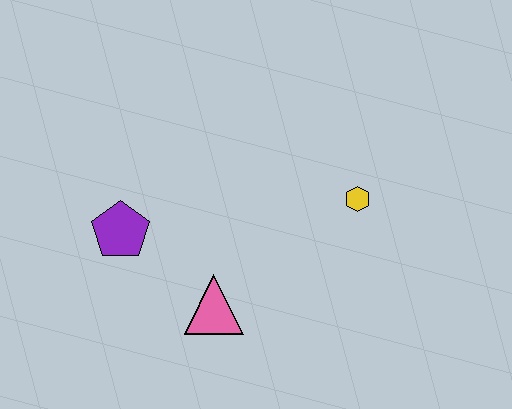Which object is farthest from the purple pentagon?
The yellow hexagon is farthest from the purple pentagon.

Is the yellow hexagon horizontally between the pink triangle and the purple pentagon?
No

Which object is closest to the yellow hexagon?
The pink triangle is closest to the yellow hexagon.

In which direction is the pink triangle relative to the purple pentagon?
The pink triangle is to the right of the purple pentagon.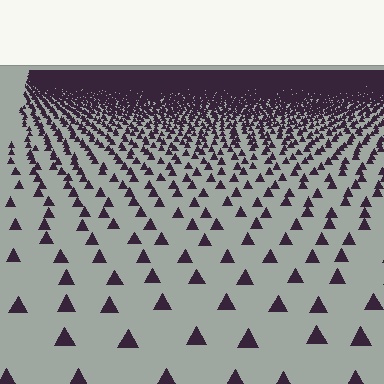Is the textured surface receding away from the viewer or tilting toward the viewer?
The surface is receding away from the viewer. Texture elements get smaller and denser toward the top.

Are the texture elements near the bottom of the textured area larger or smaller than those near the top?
Larger. Near the bottom, elements are closer to the viewer and appear at a bigger on-screen size.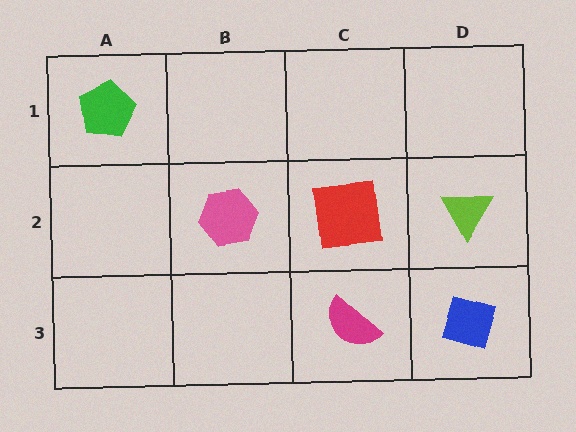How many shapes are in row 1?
1 shape.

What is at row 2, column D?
A lime triangle.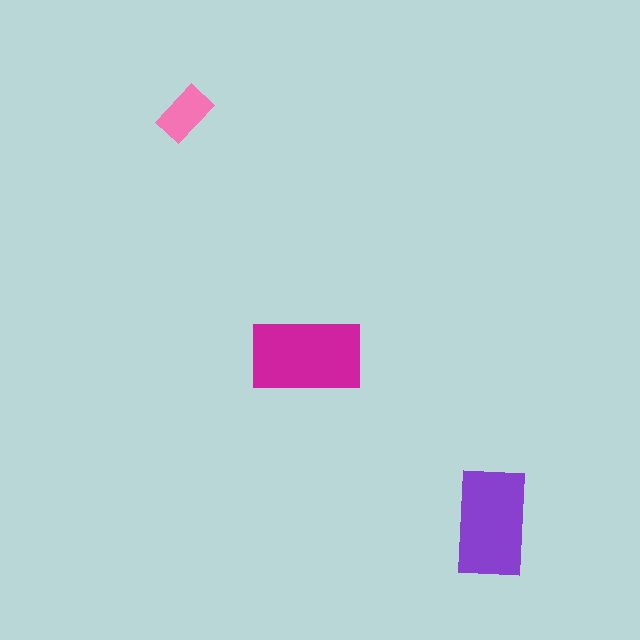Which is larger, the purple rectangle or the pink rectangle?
The purple one.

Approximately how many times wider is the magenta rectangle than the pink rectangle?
About 2 times wider.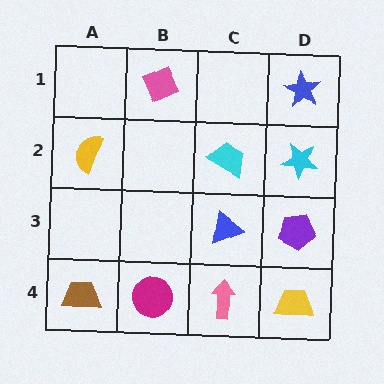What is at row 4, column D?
A yellow trapezoid.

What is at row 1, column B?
A pink diamond.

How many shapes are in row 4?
4 shapes.